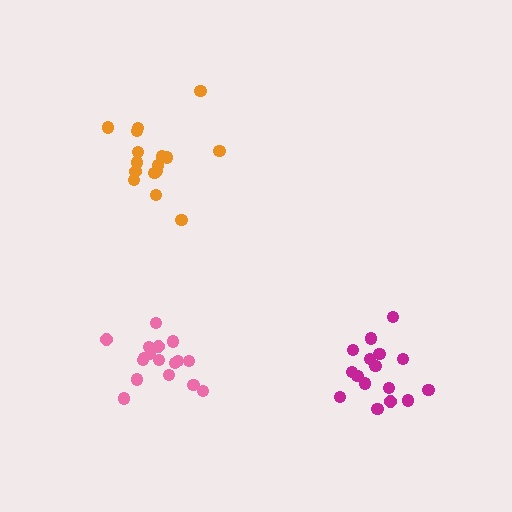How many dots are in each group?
Group 1: 16 dots, Group 2: 16 dots, Group 3: 17 dots (49 total).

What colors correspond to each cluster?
The clusters are colored: orange, magenta, pink.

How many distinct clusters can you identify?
There are 3 distinct clusters.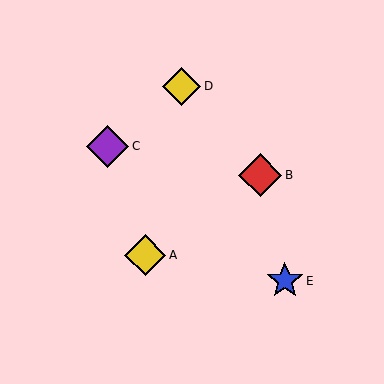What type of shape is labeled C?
Shape C is a purple diamond.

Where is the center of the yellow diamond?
The center of the yellow diamond is at (145, 255).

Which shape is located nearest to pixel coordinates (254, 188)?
The red diamond (labeled B) at (260, 175) is nearest to that location.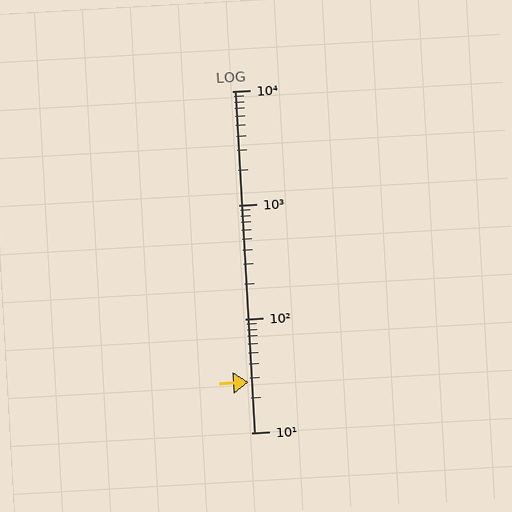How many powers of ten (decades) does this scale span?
The scale spans 3 decades, from 10 to 10000.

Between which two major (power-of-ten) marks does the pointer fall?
The pointer is between 10 and 100.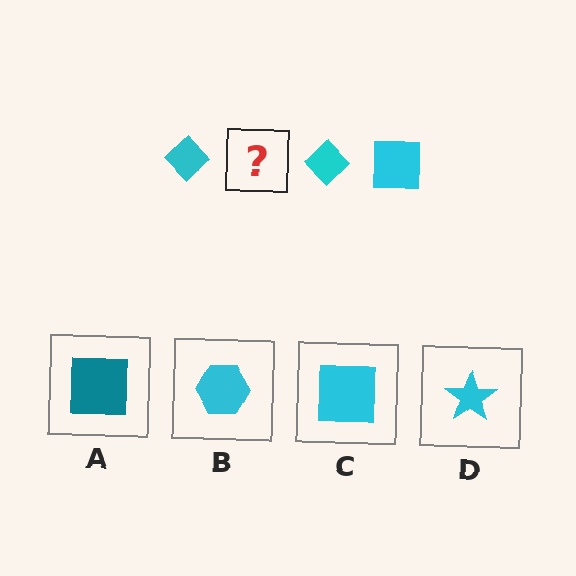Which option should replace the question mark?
Option C.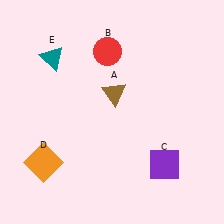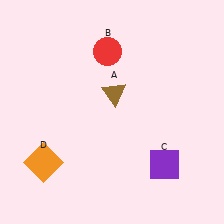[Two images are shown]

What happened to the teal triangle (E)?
The teal triangle (E) was removed in Image 2. It was in the top-left area of Image 1.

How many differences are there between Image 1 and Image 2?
There is 1 difference between the two images.